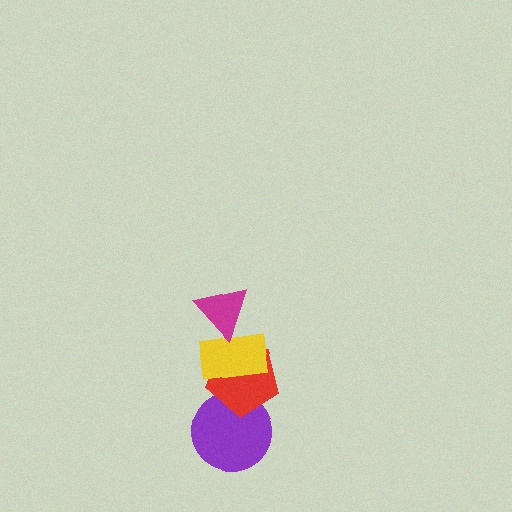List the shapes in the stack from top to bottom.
From top to bottom: the magenta triangle, the yellow rectangle, the red pentagon, the purple circle.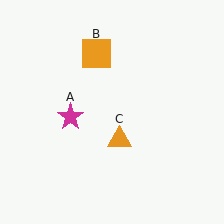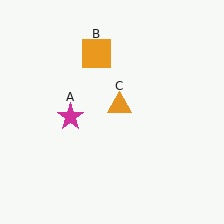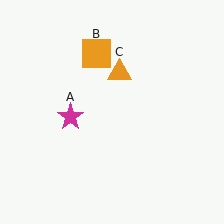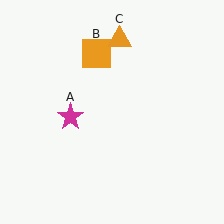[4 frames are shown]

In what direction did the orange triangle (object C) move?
The orange triangle (object C) moved up.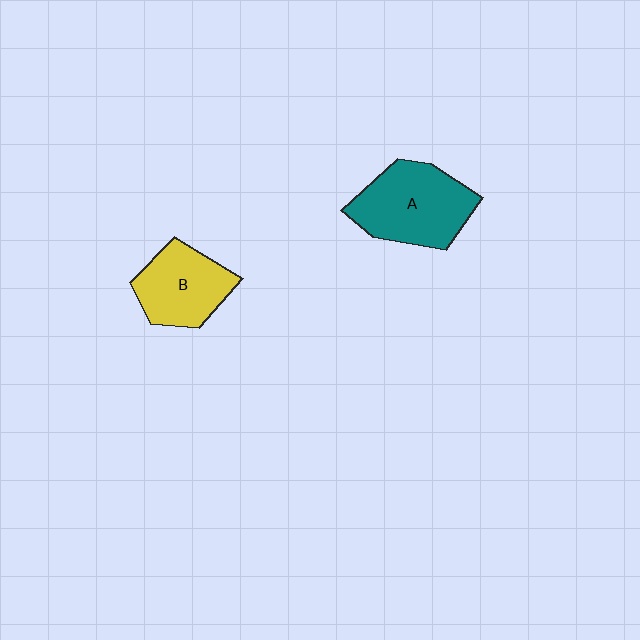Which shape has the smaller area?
Shape B (yellow).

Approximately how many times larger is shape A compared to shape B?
Approximately 1.3 times.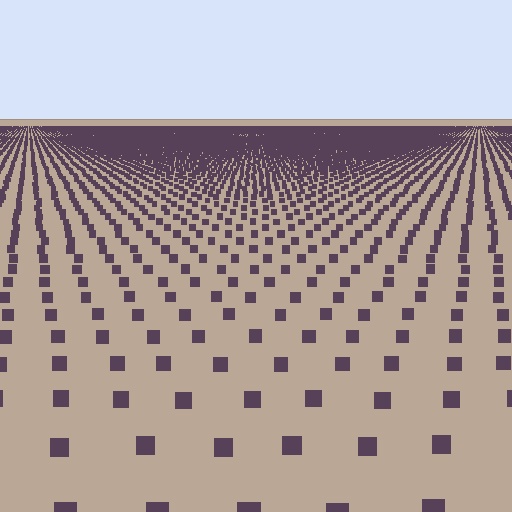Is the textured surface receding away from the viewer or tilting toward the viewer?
The surface is receding away from the viewer. Texture elements get smaller and denser toward the top.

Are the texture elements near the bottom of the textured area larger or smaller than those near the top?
Larger. Near the bottom, elements are closer to the viewer and appear at a bigger on-screen size.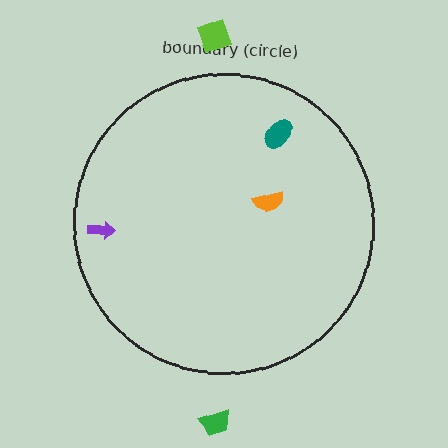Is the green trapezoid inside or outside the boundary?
Outside.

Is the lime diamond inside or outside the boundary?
Outside.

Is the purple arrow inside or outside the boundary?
Inside.